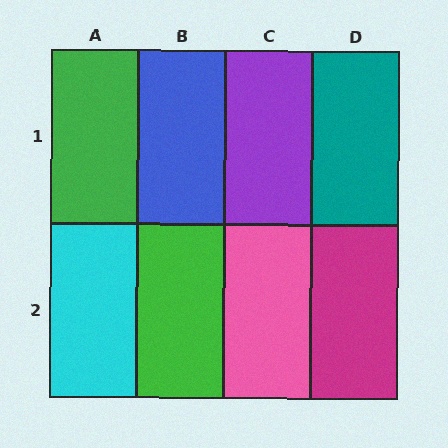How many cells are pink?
1 cell is pink.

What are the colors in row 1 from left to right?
Green, blue, purple, teal.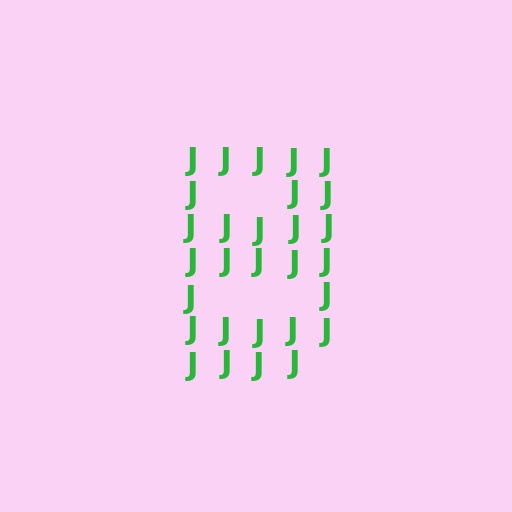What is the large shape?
The large shape is the letter B.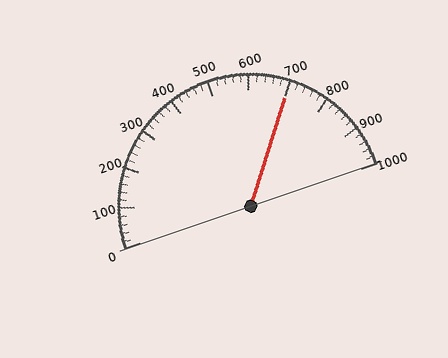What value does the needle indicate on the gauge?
The needle indicates approximately 700.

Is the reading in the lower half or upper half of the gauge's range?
The reading is in the upper half of the range (0 to 1000).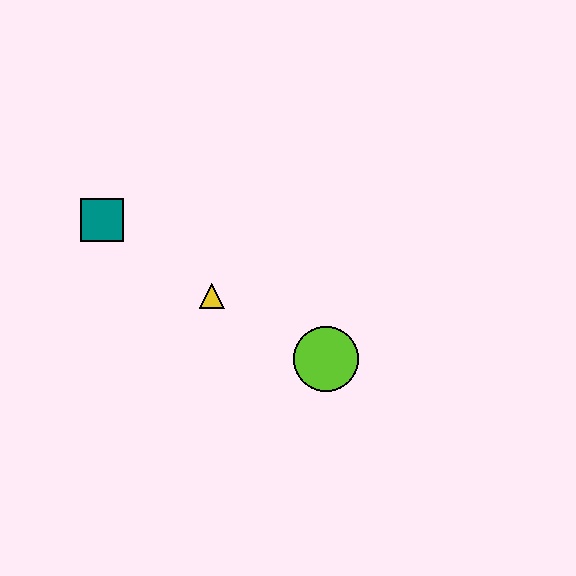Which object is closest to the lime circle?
The yellow triangle is closest to the lime circle.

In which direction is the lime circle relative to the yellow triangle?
The lime circle is to the right of the yellow triangle.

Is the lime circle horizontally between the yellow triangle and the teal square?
No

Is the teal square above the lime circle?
Yes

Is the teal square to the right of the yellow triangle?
No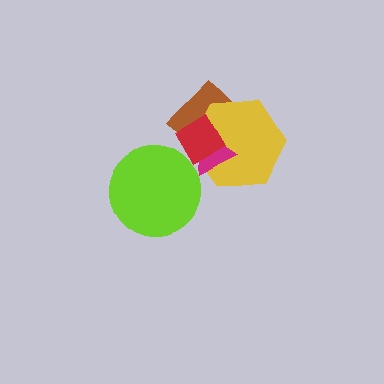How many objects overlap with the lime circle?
0 objects overlap with the lime circle.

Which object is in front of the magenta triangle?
The red diamond is in front of the magenta triangle.